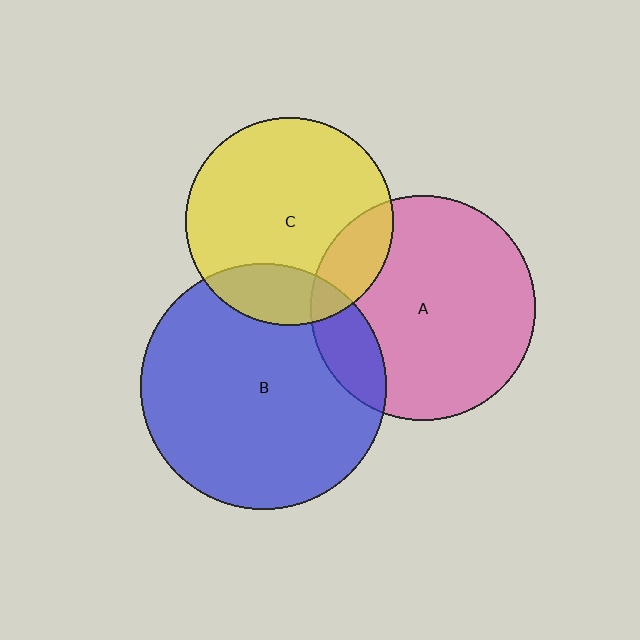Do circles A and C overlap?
Yes.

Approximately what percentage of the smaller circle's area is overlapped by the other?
Approximately 15%.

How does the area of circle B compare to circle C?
Approximately 1.4 times.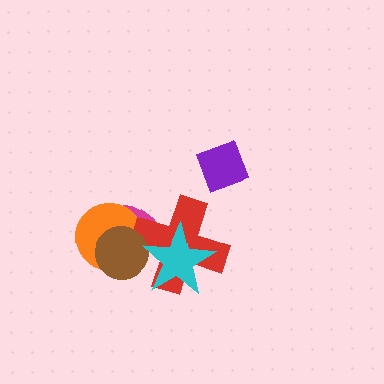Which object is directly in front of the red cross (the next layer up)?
The brown circle is directly in front of the red cross.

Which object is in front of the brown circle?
The cyan star is in front of the brown circle.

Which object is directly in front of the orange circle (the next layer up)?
The red cross is directly in front of the orange circle.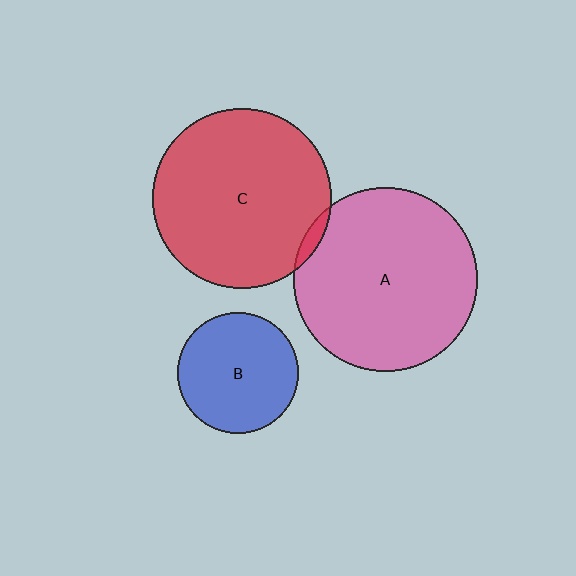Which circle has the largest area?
Circle A (pink).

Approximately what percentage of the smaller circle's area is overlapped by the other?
Approximately 5%.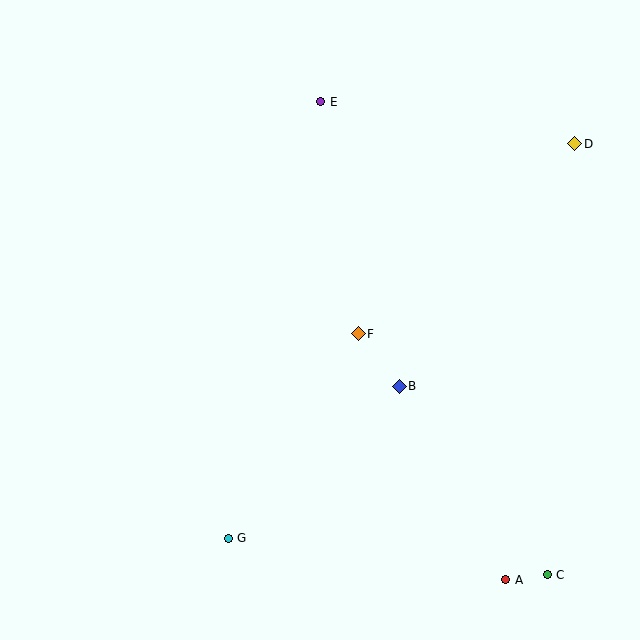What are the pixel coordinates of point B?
Point B is at (399, 386).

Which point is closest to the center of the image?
Point F at (358, 334) is closest to the center.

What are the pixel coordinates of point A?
Point A is at (506, 580).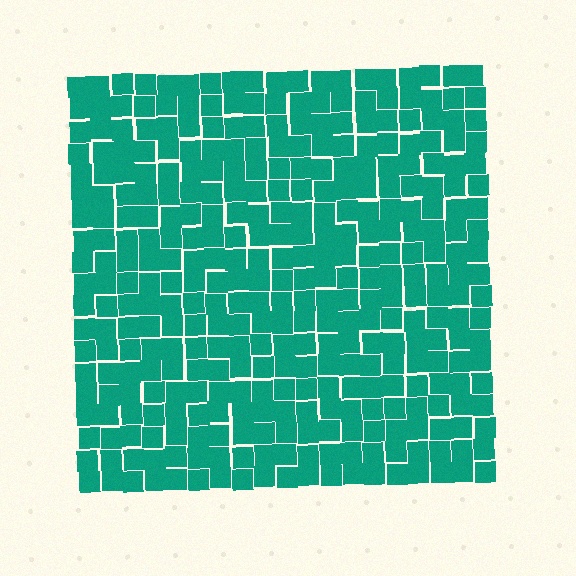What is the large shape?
The large shape is a square.